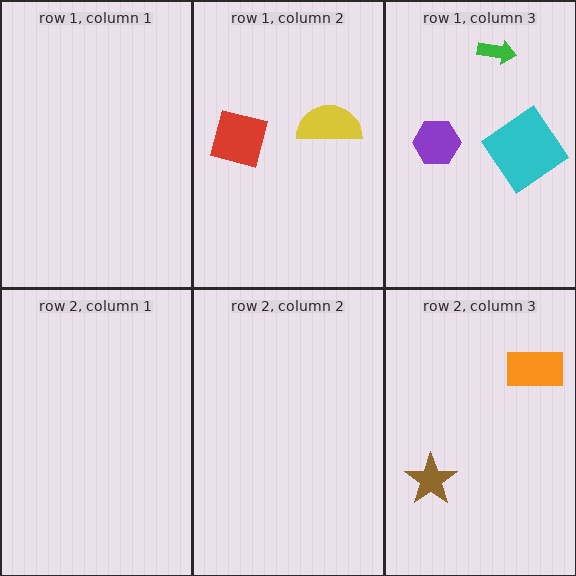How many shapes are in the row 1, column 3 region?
3.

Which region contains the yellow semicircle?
The row 1, column 2 region.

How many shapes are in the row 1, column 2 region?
2.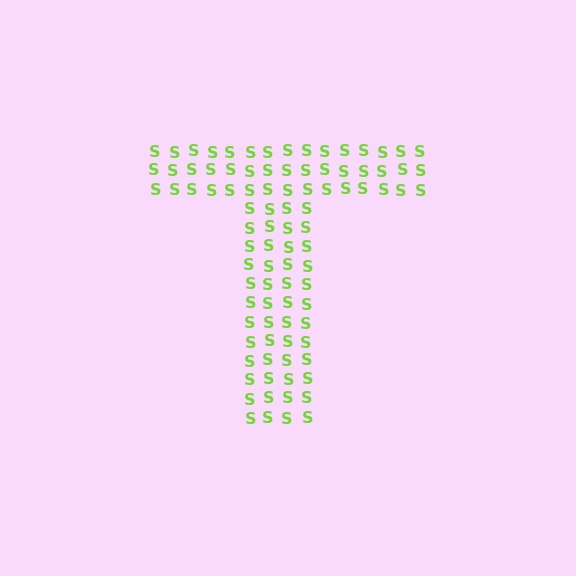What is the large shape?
The large shape is the letter T.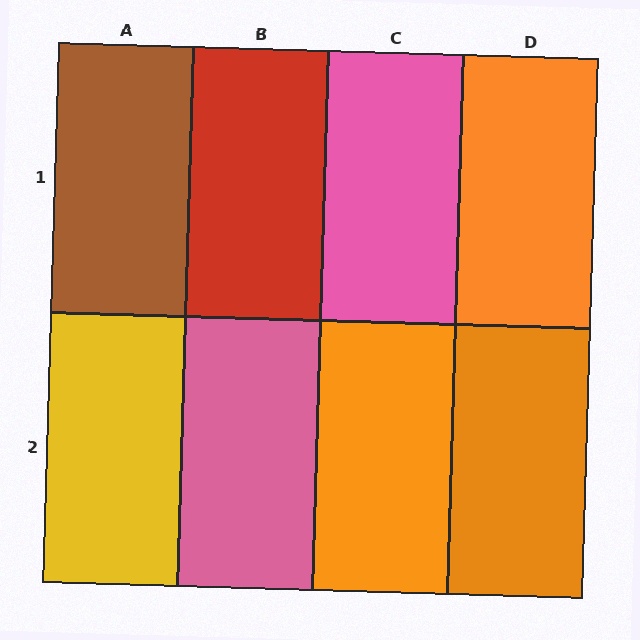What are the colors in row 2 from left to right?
Yellow, pink, orange, orange.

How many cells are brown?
1 cell is brown.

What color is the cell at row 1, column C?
Pink.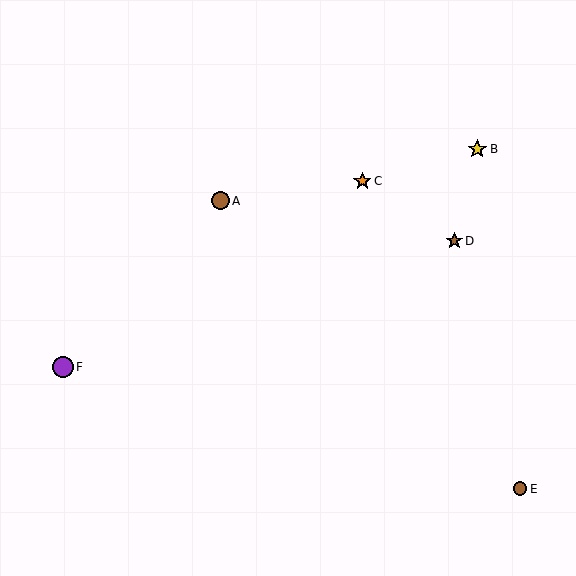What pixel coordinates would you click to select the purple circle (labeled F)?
Click at (63, 367) to select the purple circle F.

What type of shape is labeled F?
Shape F is a purple circle.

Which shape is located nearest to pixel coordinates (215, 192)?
The brown circle (labeled A) at (220, 201) is nearest to that location.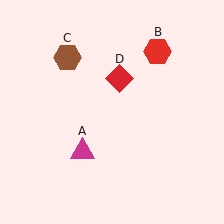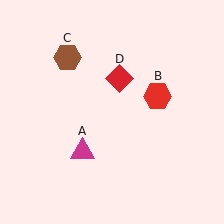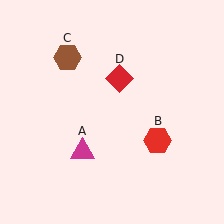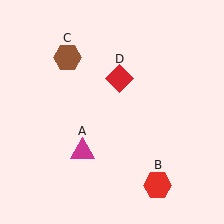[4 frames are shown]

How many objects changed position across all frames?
1 object changed position: red hexagon (object B).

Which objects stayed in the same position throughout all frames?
Magenta triangle (object A) and brown hexagon (object C) and red diamond (object D) remained stationary.